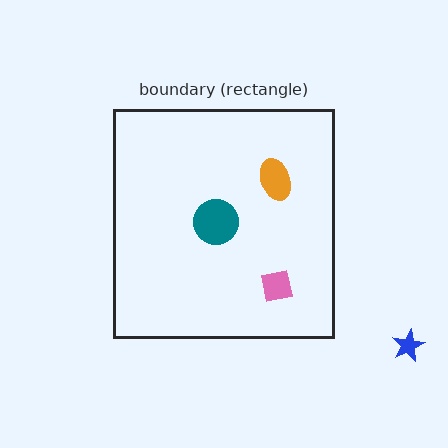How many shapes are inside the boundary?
3 inside, 1 outside.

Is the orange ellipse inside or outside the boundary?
Inside.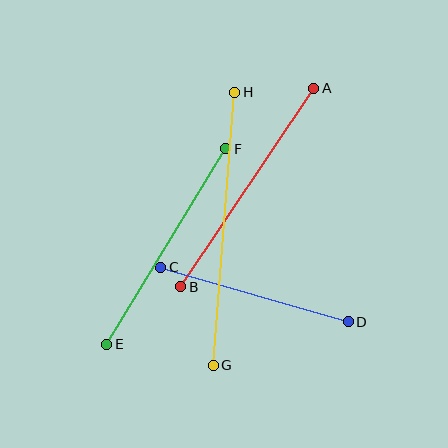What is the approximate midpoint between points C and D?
The midpoint is at approximately (254, 295) pixels.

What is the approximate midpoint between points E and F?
The midpoint is at approximately (166, 246) pixels.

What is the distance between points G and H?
The distance is approximately 274 pixels.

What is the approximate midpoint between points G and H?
The midpoint is at approximately (224, 229) pixels.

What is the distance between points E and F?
The distance is approximately 229 pixels.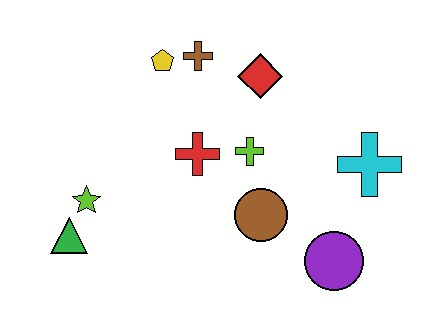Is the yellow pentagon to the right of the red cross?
No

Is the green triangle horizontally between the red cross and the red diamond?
No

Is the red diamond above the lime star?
Yes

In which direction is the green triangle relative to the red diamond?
The green triangle is to the left of the red diamond.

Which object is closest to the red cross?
The lime cross is closest to the red cross.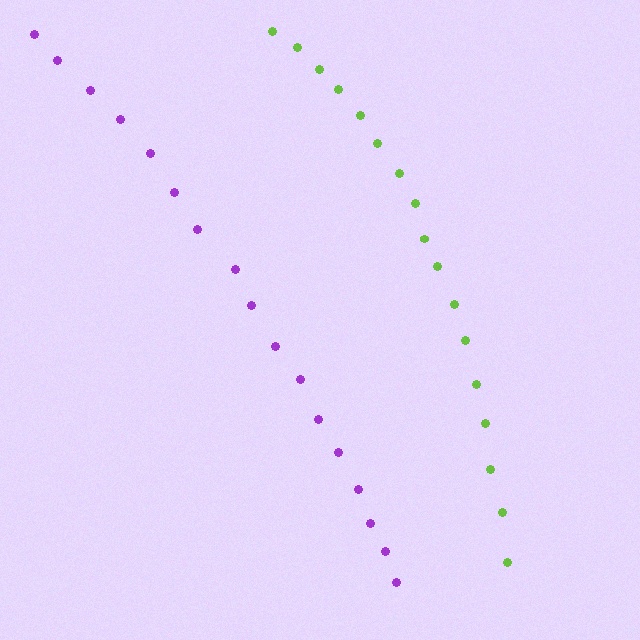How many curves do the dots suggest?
There are 2 distinct paths.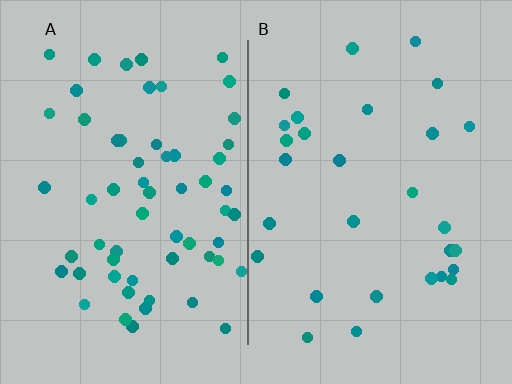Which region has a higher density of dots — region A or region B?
A (the left).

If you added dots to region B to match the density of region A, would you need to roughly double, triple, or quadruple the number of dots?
Approximately double.